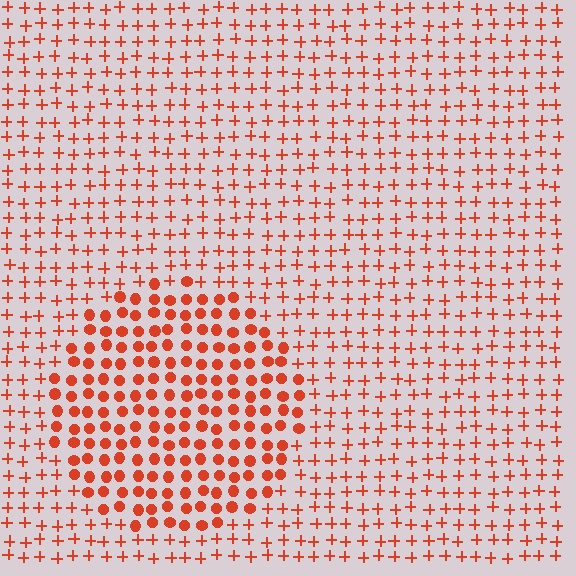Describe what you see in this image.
The image is filled with small red elements arranged in a uniform grid. A circle-shaped region contains circles, while the surrounding area contains plus signs. The boundary is defined purely by the change in element shape.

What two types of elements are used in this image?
The image uses circles inside the circle region and plus signs outside it.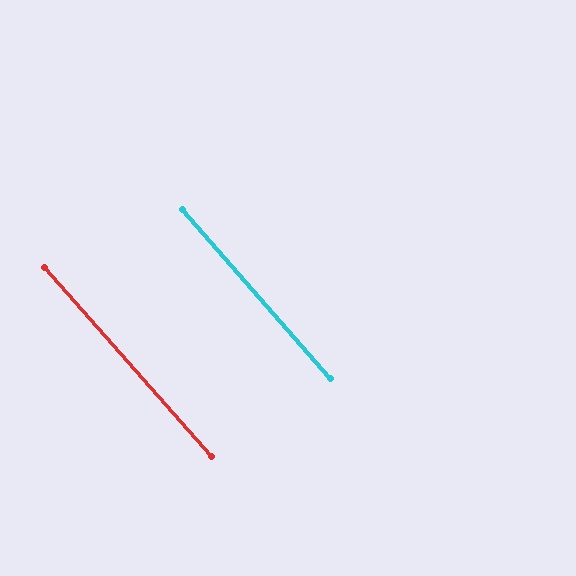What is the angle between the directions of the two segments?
Approximately 0 degrees.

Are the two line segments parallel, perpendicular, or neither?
Parallel — their directions differ by only 0.4°.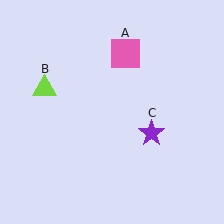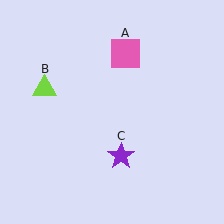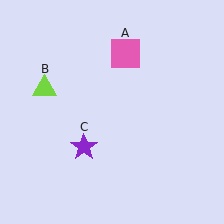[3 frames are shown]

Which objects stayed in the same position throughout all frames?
Pink square (object A) and lime triangle (object B) remained stationary.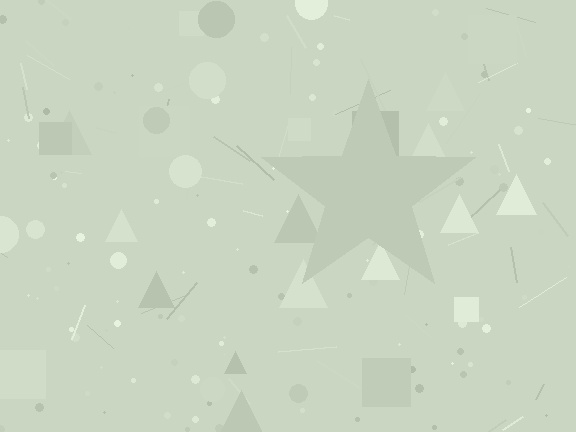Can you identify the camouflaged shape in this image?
The camouflaged shape is a star.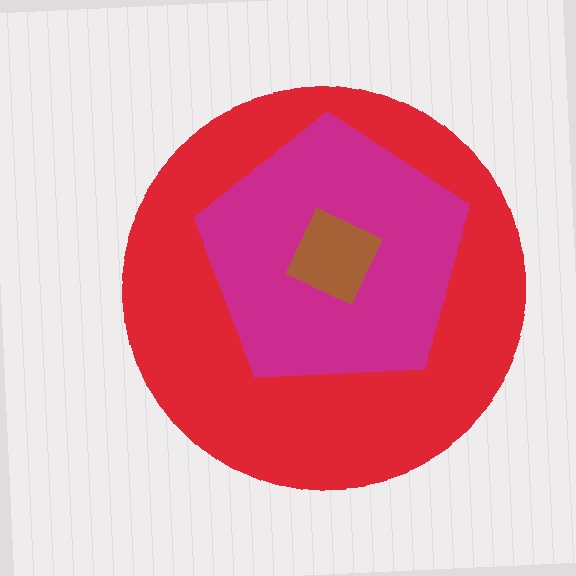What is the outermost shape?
The red circle.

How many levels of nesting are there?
3.